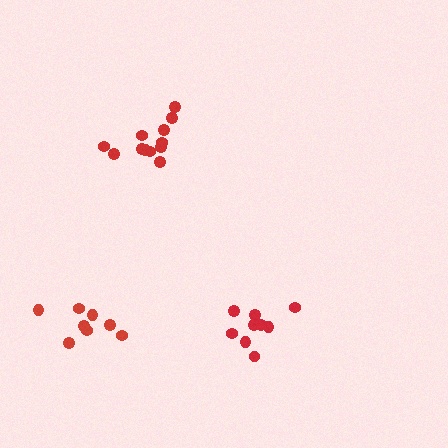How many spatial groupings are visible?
There are 3 spatial groupings.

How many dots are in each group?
Group 1: 9 dots, Group 2: 12 dots, Group 3: 8 dots (29 total).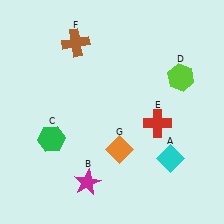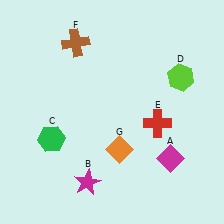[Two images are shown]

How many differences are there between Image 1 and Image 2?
There is 1 difference between the two images.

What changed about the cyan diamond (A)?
In Image 1, A is cyan. In Image 2, it changed to magenta.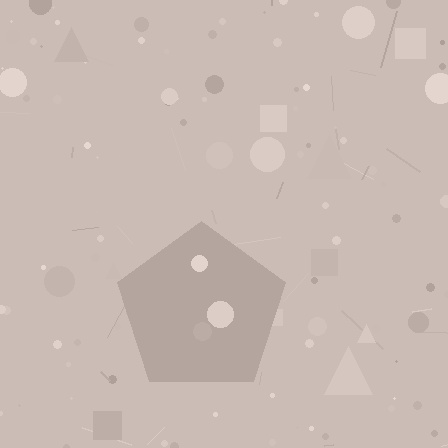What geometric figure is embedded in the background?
A pentagon is embedded in the background.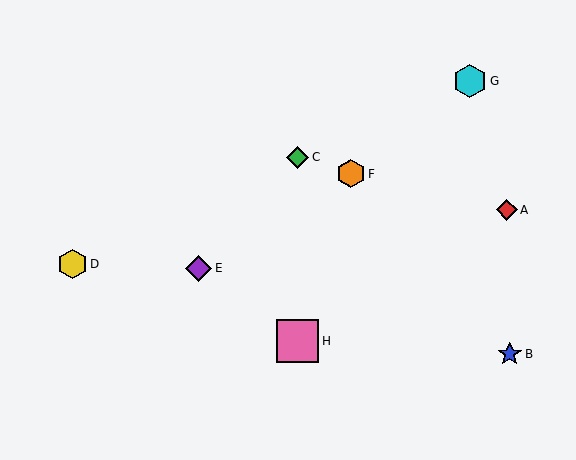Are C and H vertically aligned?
Yes, both are at x≈298.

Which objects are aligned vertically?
Objects C, H are aligned vertically.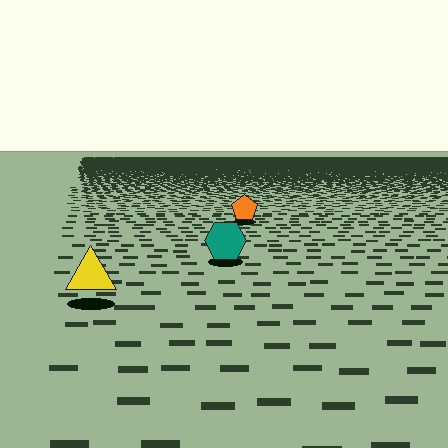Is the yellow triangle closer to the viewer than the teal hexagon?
Yes. The yellow triangle is closer — you can tell from the texture gradient: the ground texture is coarser near it.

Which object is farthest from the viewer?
The orange pentagon is farthest from the viewer. It appears smaller and the ground texture around it is denser.